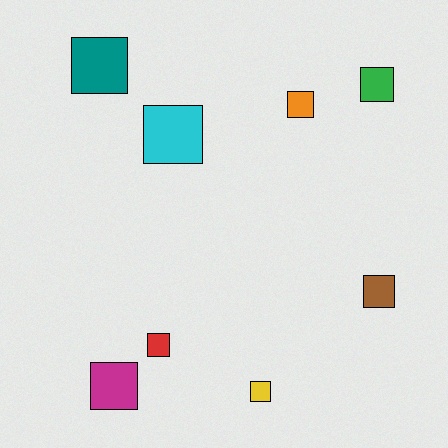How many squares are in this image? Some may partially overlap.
There are 8 squares.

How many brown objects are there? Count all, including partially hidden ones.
There is 1 brown object.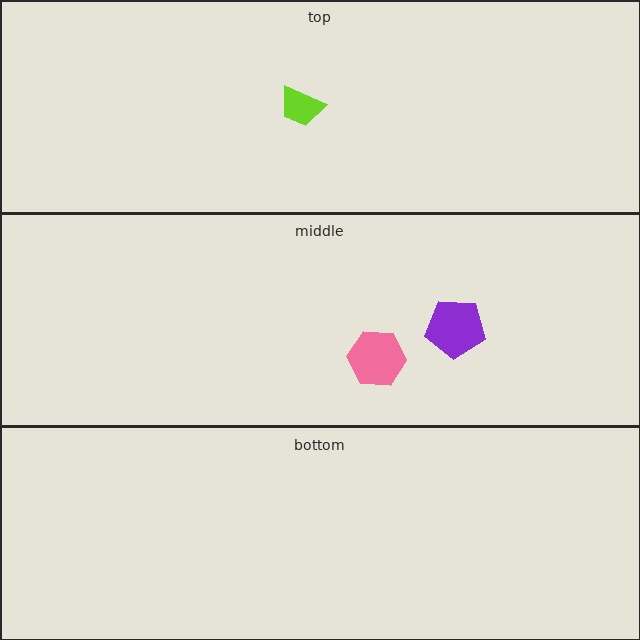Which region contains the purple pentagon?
The middle region.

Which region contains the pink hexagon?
The middle region.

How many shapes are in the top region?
1.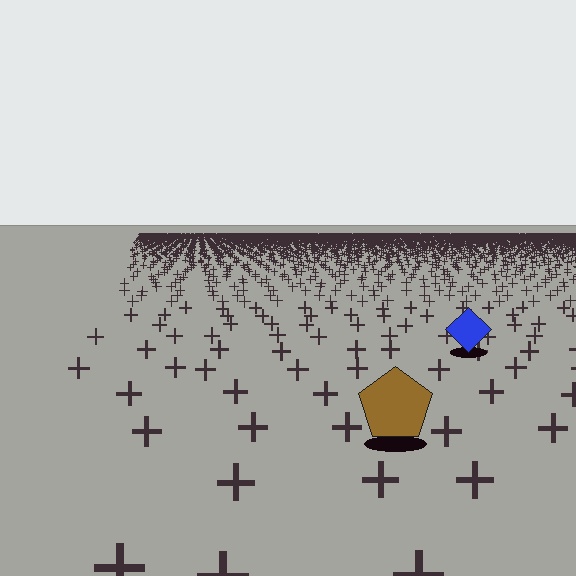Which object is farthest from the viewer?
The blue diamond is farthest from the viewer. It appears smaller and the ground texture around it is denser.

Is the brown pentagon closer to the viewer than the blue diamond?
Yes. The brown pentagon is closer — you can tell from the texture gradient: the ground texture is coarser near it.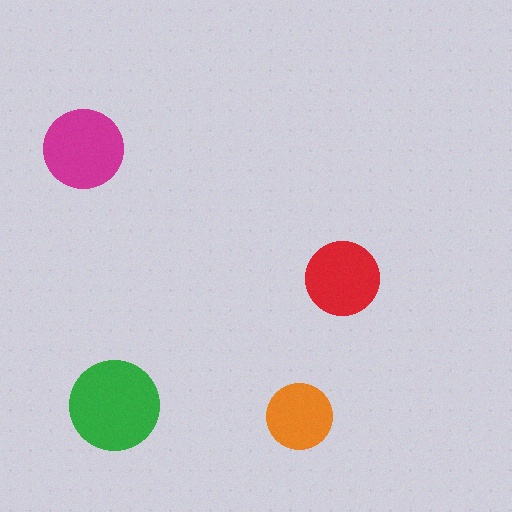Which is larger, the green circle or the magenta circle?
The green one.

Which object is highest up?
The magenta circle is topmost.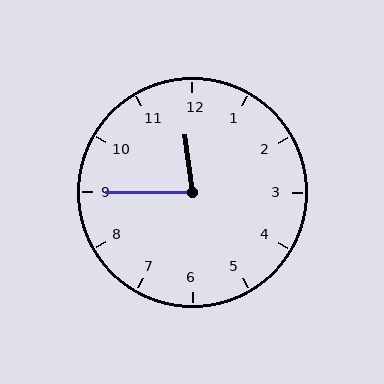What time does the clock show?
11:45.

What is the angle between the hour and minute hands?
Approximately 82 degrees.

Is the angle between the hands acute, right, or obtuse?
It is acute.